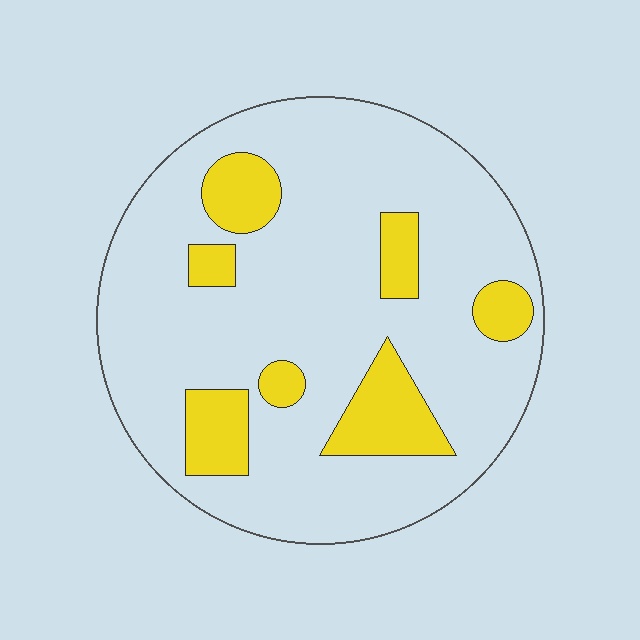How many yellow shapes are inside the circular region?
7.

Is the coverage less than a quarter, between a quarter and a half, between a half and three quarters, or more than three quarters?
Less than a quarter.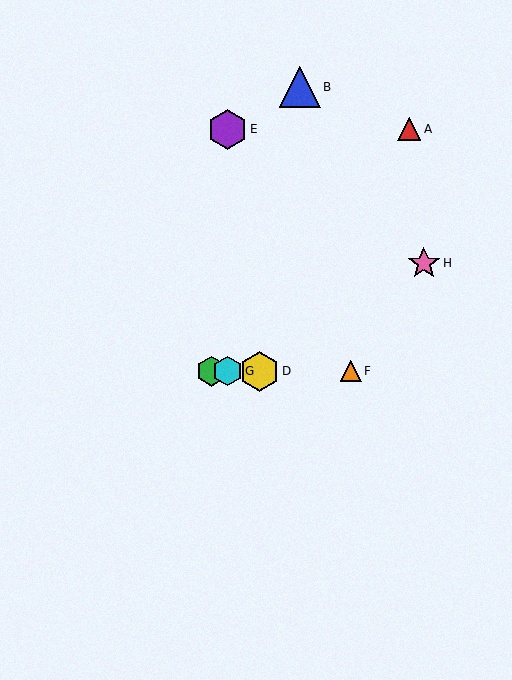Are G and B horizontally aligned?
No, G is at y≈371 and B is at y≈87.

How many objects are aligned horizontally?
4 objects (C, D, F, G) are aligned horizontally.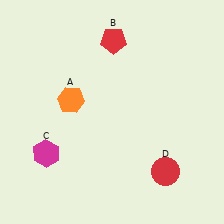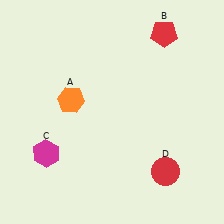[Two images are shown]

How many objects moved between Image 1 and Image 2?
1 object moved between the two images.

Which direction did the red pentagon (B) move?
The red pentagon (B) moved right.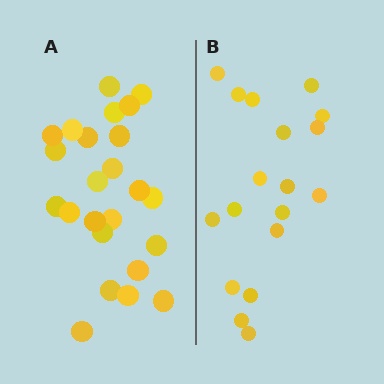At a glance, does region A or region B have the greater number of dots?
Region A (the left region) has more dots.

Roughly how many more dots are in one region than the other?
Region A has about 6 more dots than region B.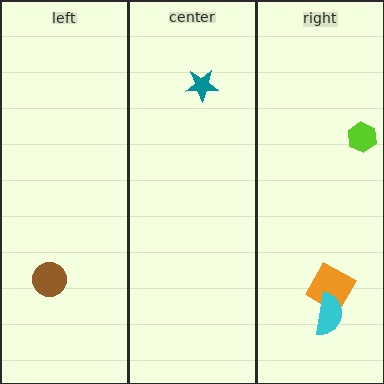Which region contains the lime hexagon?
The right region.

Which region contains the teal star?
The center region.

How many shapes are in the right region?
3.